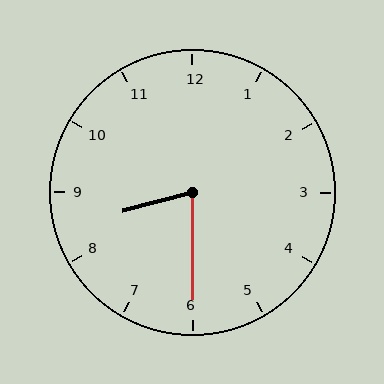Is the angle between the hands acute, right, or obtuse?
It is acute.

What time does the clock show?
8:30.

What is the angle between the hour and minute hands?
Approximately 75 degrees.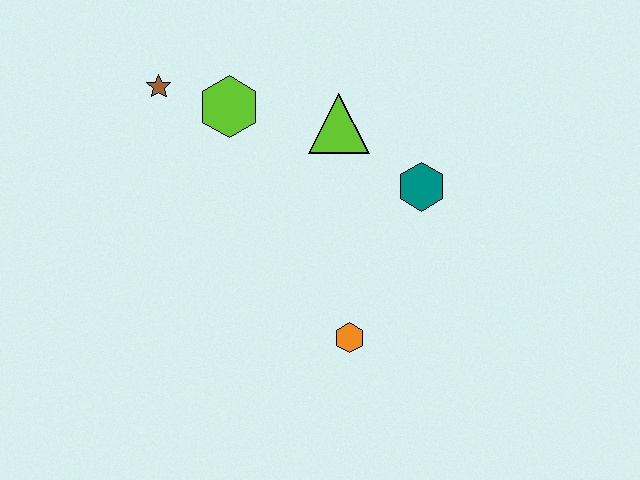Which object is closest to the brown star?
The lime hexagon is closest to the brown star.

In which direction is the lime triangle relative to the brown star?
The lime triangle is to the right of the brown star.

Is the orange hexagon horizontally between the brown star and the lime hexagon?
No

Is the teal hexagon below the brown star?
Yes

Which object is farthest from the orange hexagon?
The brown star is farthest from the orange hexagon.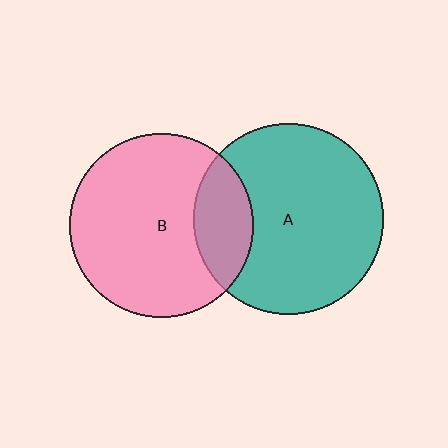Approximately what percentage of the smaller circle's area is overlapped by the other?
Approximately 20%.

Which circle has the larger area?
Circle A (teal).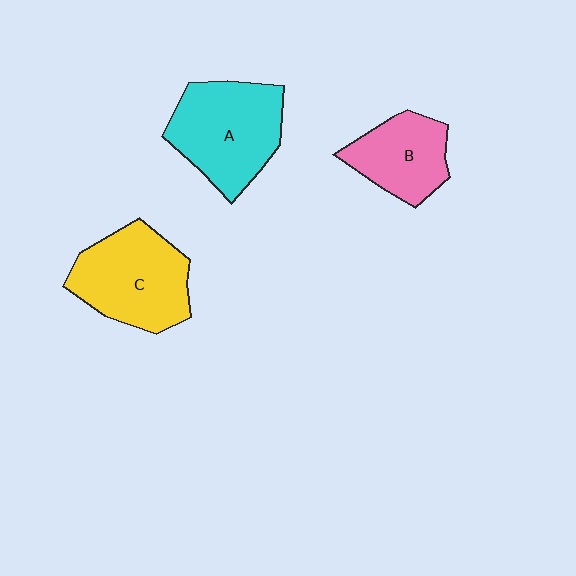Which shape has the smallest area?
Shape B (pink).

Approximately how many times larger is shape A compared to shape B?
Approximately 1.5 times.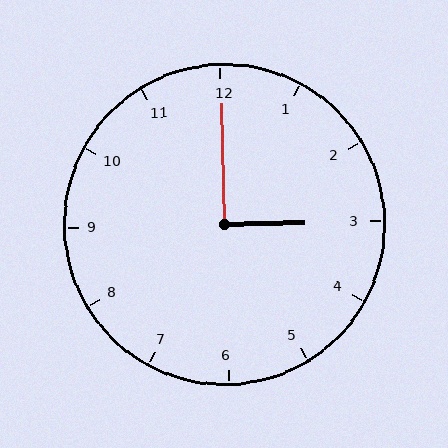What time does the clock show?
3:00.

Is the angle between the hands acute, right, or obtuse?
It is right.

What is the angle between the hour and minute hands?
Approximately 90 degrees.